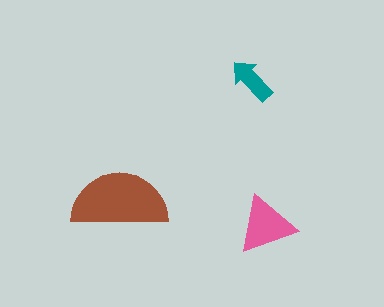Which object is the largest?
The brown semicircle.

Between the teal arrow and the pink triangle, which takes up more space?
The pink triangle.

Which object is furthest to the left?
The brown semicircle is leftmost.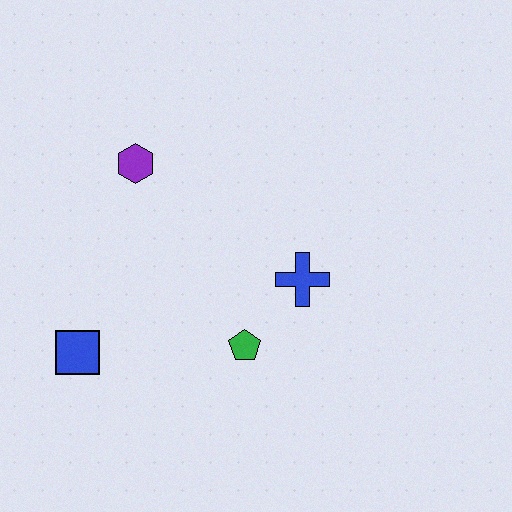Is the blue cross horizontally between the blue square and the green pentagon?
No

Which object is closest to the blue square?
The green pentagon is closest to the blue square.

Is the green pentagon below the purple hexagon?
Yes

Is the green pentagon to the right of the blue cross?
No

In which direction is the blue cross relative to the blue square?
The blue cross is to the right of the blue square.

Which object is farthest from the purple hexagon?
The green pentagon is farthest from the purple hexagon.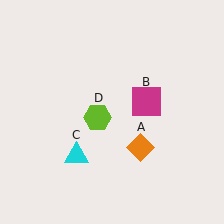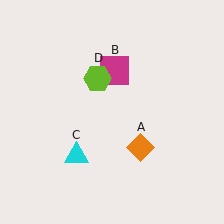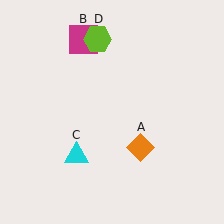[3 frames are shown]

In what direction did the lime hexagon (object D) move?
The lime hexagon (object D) moved up.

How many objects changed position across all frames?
2 objects changed position: magenta square (object B), lime hexagon (object D).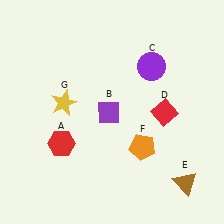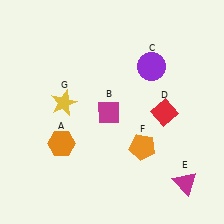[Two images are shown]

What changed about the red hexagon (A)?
In Image 1, A is red. In Image 2, it changed to orange.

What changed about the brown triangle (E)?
In Image 1, E is brown. In Image 2, it changed to magenta.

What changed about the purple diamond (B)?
In Image 1, B is purple. In Image 2, it changed to magenta.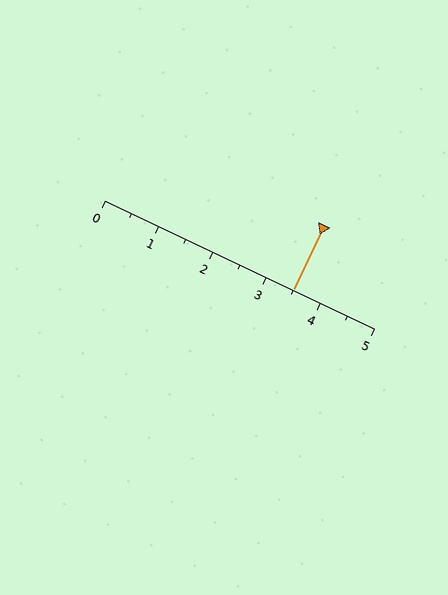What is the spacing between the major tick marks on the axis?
The major ticks are spaced 1 apart.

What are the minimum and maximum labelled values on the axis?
The axis runs from 0 to 5.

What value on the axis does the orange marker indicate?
The marker indicates approximately 3.5.